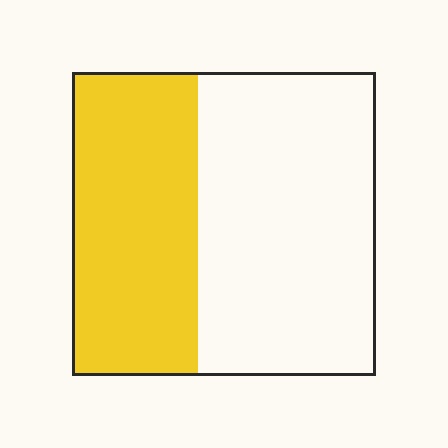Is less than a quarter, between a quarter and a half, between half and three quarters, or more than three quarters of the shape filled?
Between a quarter and a half.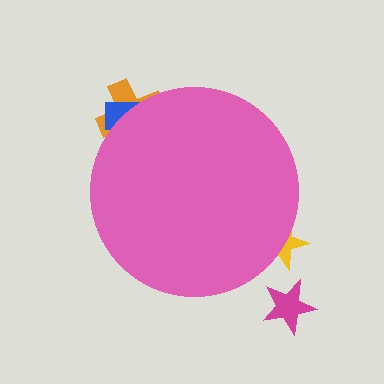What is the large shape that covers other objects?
A pink circle.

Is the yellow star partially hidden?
Yes, the yellow star is partially hidden behind the pink circle.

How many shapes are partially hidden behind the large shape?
3 shapes are partially hidden.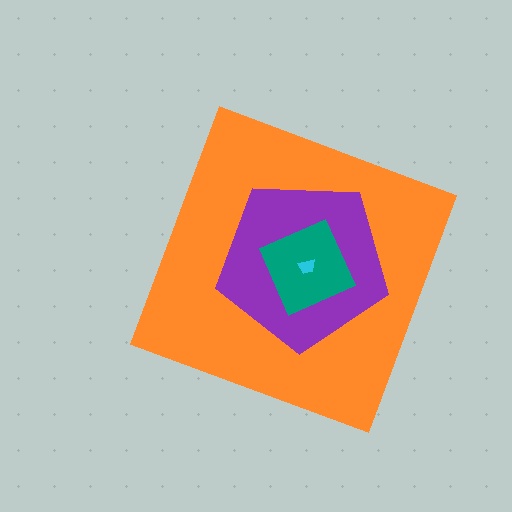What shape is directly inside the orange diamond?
The purple pentagon.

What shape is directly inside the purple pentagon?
The teal square.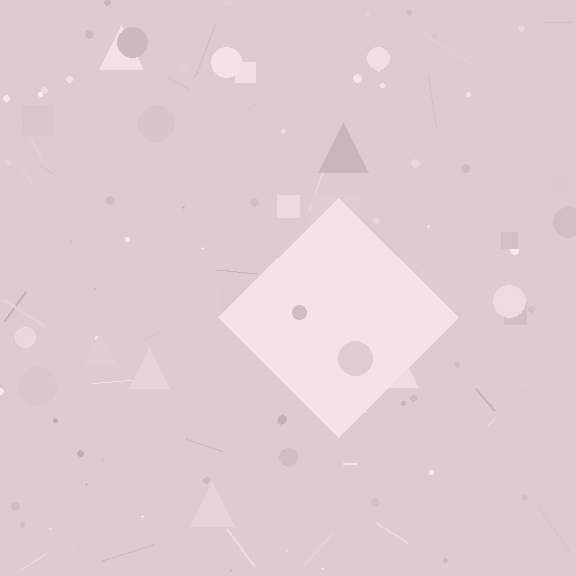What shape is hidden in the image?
A diamond is hidden in the image.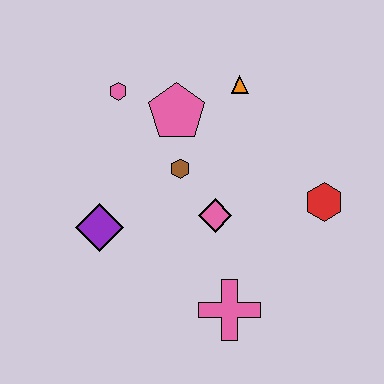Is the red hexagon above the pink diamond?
Yes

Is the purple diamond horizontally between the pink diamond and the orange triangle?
No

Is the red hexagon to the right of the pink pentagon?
Yes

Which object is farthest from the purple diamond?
The red hexagon is farthest from the purple diamond.